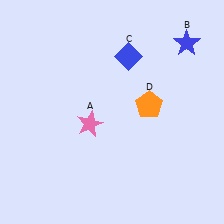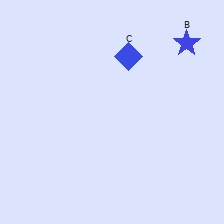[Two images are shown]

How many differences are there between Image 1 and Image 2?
There are 2 differences between the two images.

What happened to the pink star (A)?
The pink star (A) was removed in Image 2. It was in the bottom-left area of Image 1.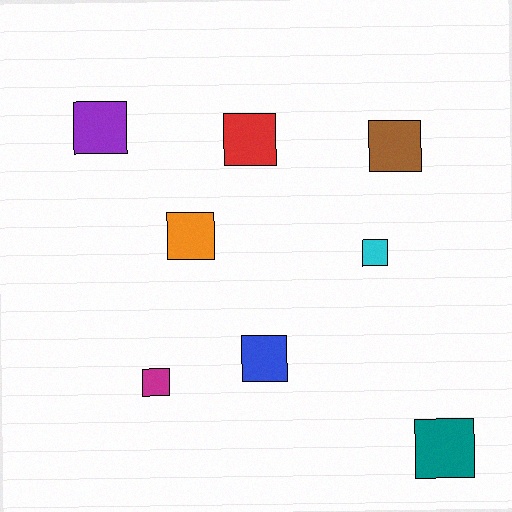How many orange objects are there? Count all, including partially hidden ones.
There is 1 orange object.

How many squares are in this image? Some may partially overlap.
There are 8 squares.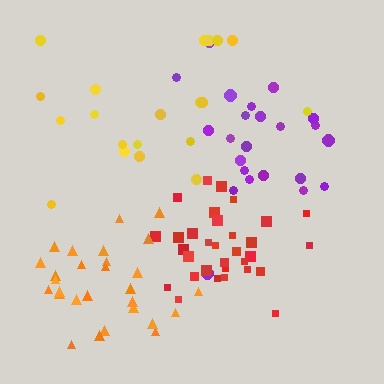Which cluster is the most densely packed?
Red.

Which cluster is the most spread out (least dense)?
Yellow.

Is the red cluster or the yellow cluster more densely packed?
Red.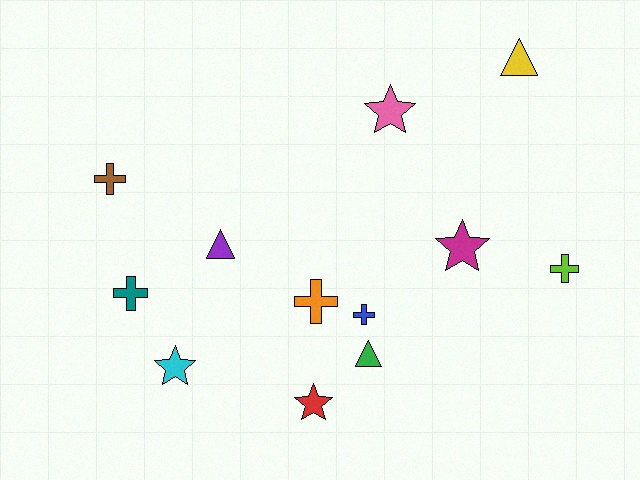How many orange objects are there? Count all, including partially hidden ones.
There is 1 orange object.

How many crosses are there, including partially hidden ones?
There are 5 crosses.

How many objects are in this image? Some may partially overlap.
There are 12 objects.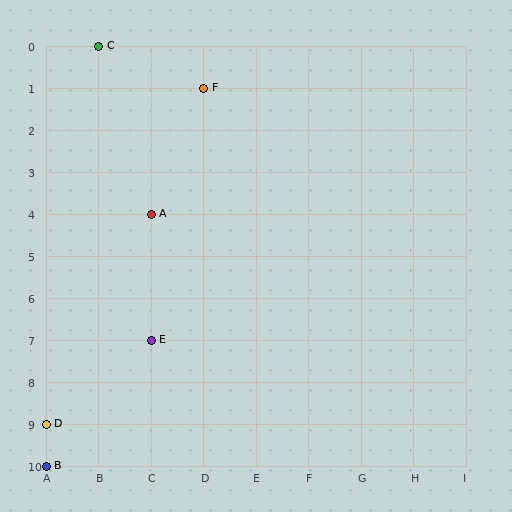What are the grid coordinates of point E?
Point E is at grid coordinates (C, 7).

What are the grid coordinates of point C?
Point C is at grid coordinates (B, 0).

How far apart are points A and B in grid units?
Points A and B are 2 columns and 6 rows apart (about 6.3 grid units diagonally).